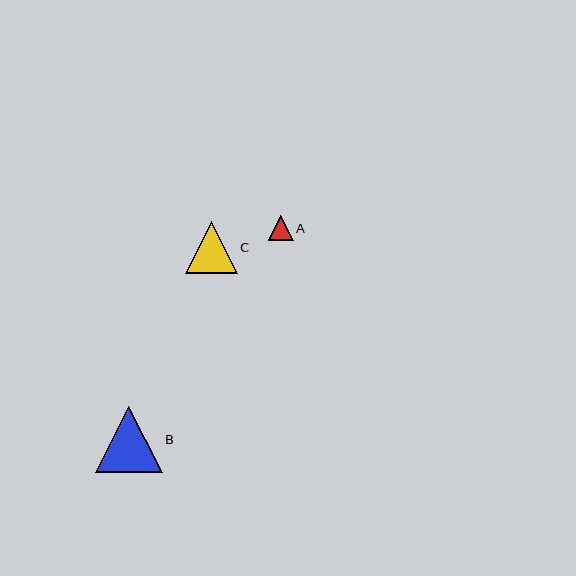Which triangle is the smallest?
Triangle A is the smallest with a size of approximately 25 pixels.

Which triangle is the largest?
Triangle B is the largest with a size of approximately 67 pixels.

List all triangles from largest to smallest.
From largest to smallest: B, C, A.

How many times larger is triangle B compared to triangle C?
Triangle B is approximately 1.3 times the size of triangle C.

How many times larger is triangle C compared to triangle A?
Triangle C is approximately 2.1 times the size of triangle A.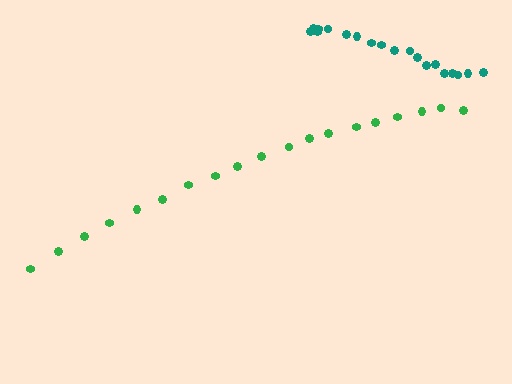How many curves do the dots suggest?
There are 2 distinct paths.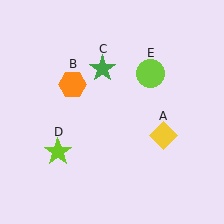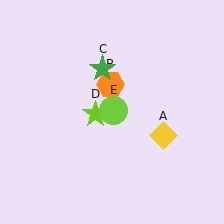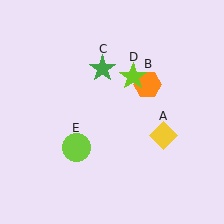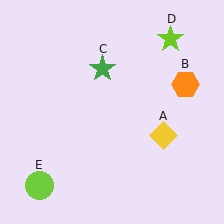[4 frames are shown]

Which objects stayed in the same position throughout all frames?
Yellow diamond (object A) and green star (object C) remained stationary.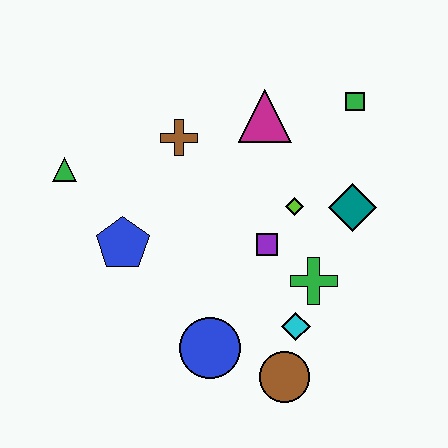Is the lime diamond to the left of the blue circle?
No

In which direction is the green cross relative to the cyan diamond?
The green cross is above the cyan diamond.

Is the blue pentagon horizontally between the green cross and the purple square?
No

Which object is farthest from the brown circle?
The green triangle is farthest from the brown circle.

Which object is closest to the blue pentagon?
The green triangle is closest to the blue pentagon.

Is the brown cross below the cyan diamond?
No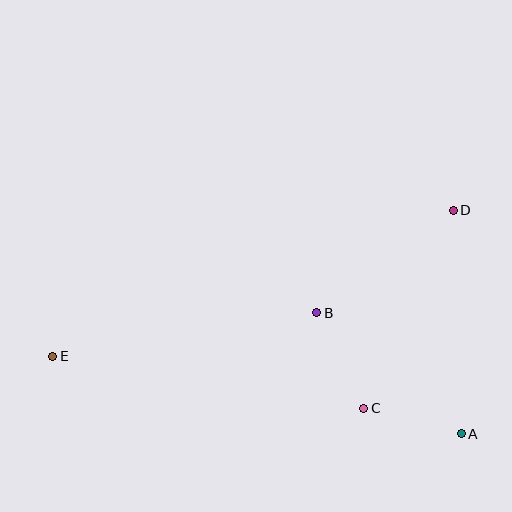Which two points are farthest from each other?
Points D and E are farthest from each other.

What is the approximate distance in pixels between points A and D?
The distance between A and D is approximately 223 pixels.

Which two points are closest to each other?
Points A and C are closest to each other.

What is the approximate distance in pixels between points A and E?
The distance between A and E is approximately 416 pixels.